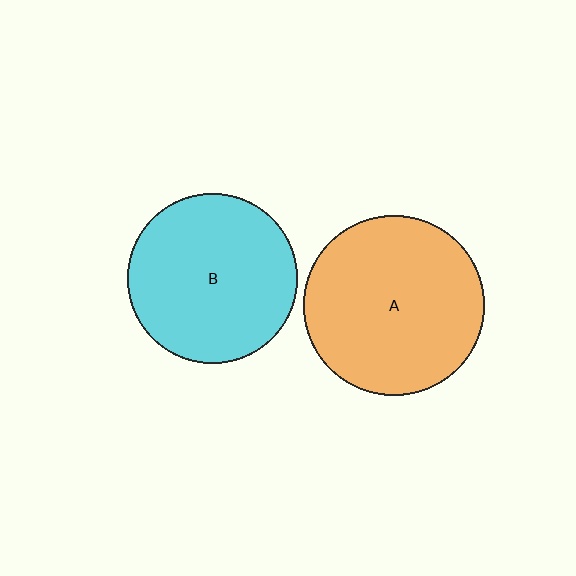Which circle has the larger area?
Circle A (orange).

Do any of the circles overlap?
No, none of the circles overlap.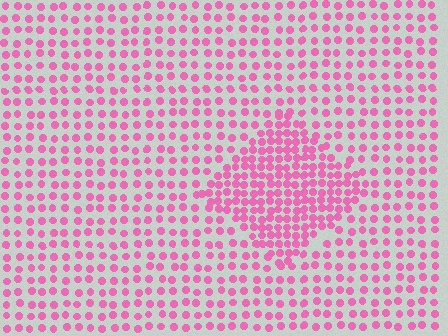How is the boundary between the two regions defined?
The boundary is defined by a change in element density (approximately 1.9x ratio). All elements are the same color, size, and shape.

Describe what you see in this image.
The image contains small pink elements arranged at two different densities. A diamond-shaped region is visible where the elements are more densely packed than the surrounding area.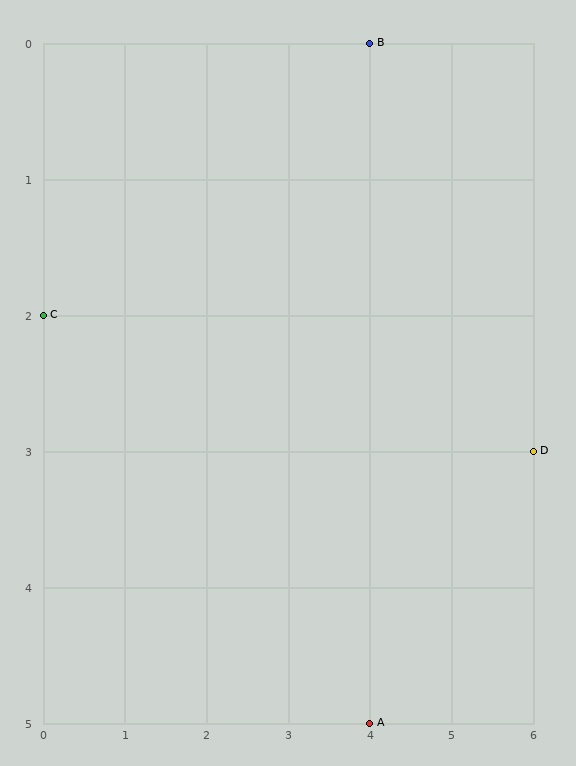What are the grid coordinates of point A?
Point A is at grid coordinates (4, 5).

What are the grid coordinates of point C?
Point C is at grid coordinates (0, 2).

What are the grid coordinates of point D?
Point D is at grid coordinates (6, 3).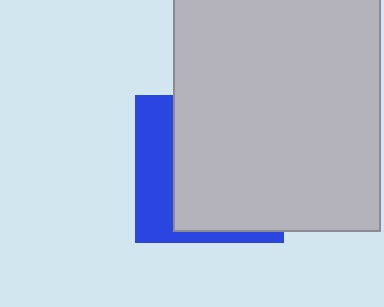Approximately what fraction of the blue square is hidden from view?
Roughly 68% of the blue square is hidden behind the light gray rectangle.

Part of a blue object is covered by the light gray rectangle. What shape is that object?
It is a square.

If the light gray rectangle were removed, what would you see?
You would see the complete blue square.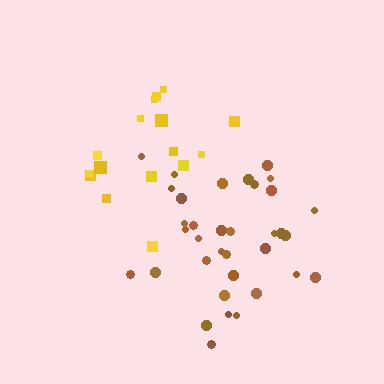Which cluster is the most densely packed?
Brown.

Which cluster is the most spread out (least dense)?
Yellow.